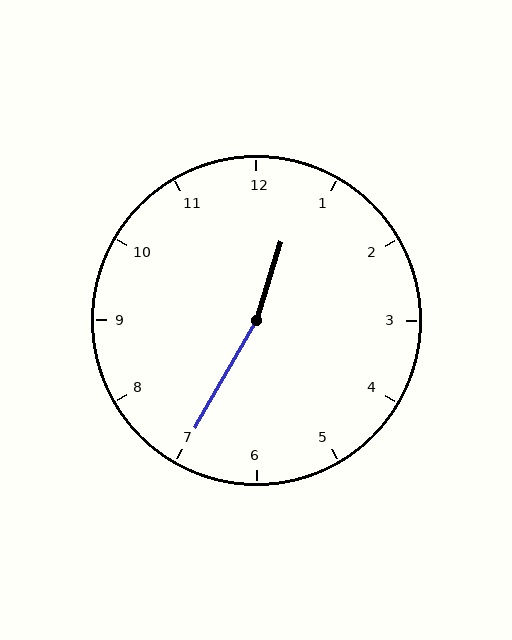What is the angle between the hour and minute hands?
Approximately 168 degrees.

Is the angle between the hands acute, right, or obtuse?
It is obtuse.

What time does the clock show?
12:35.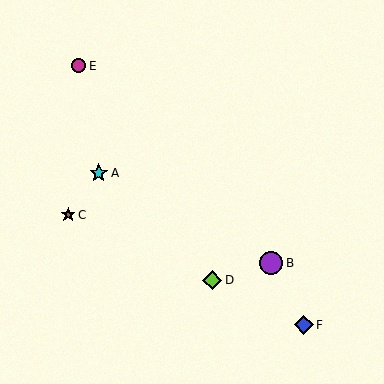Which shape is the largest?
The purple circle (labeled B) is the largest.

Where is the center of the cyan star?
The center of the cyan star is at (99, 173).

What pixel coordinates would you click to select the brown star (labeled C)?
Click at (68, 215) to select the brown star C.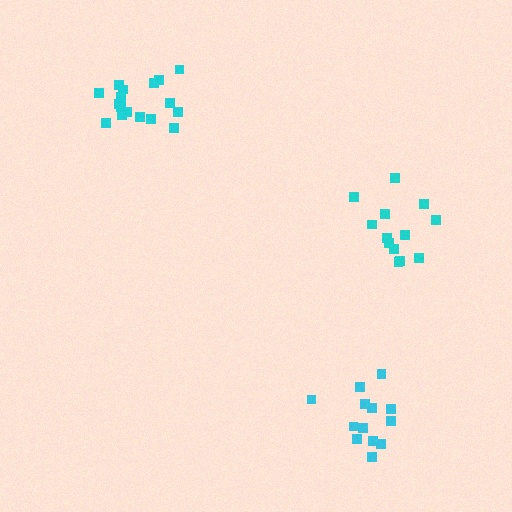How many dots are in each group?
Group 1: 13 dots, Group 2: 17 dots, Group 3: 13 dots (43 total).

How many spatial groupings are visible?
There are 3 spatial groupings.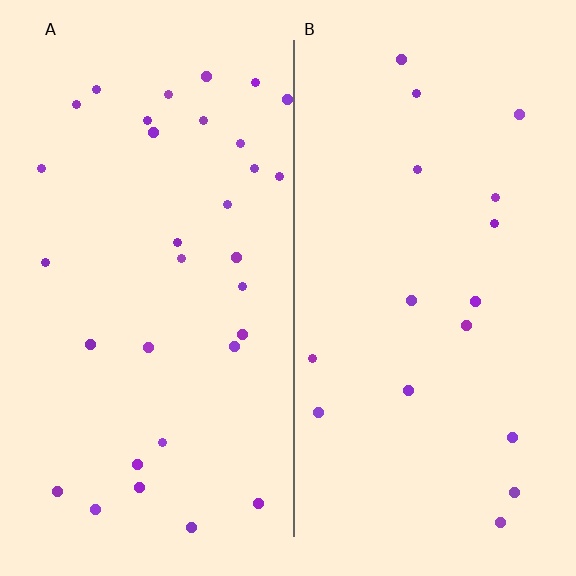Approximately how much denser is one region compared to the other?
Approximately 1.9× — region A over region B.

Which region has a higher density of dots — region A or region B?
A (the left).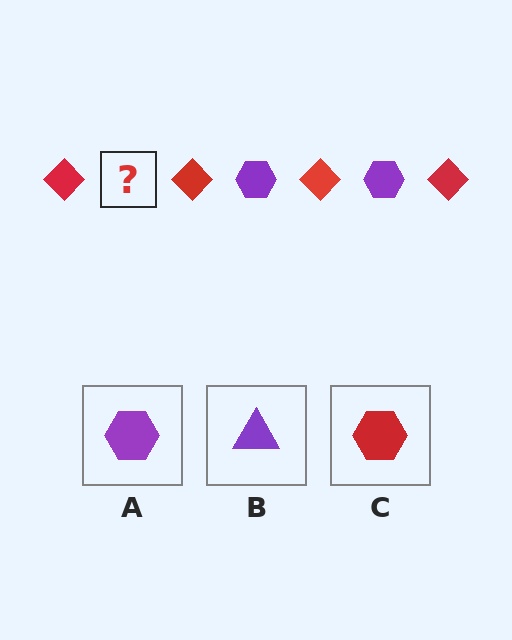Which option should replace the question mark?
Option A.